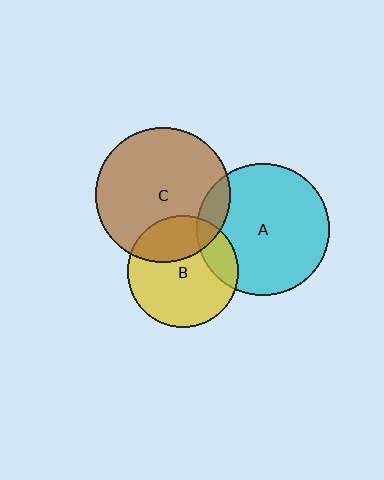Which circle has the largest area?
Circle C (brown).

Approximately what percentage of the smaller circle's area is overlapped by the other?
Approximately 30%.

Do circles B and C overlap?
Yes.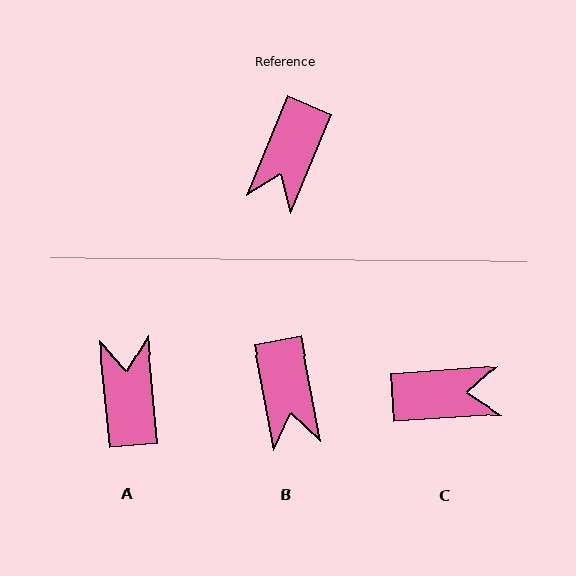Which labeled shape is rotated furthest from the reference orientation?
A, about 152 degrees away.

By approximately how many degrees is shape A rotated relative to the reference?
Approximately 152 degrees clockwise.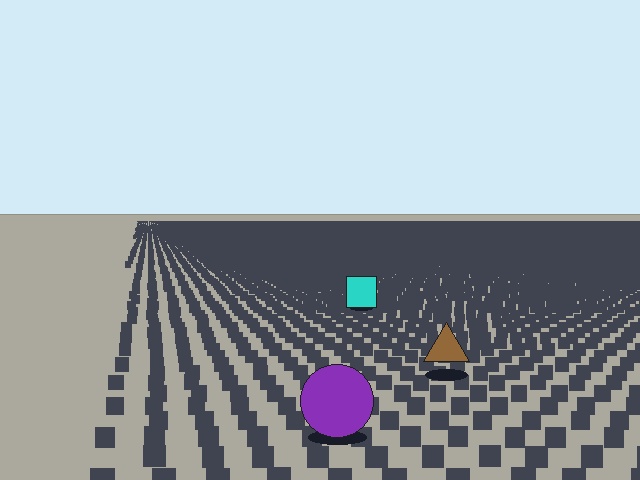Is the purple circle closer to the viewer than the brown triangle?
Yes. The purple circle is closer — you can tell from the texture gradient: the ground texture is coarser near it.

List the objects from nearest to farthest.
From nearest to farthest: the purple circle, the brown triangle, the cyan square.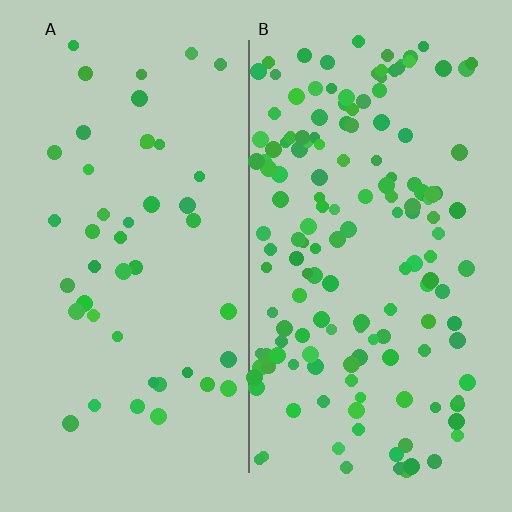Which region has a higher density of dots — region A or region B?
B (the right).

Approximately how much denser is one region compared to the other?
Approximately 3.3× — region B over region A.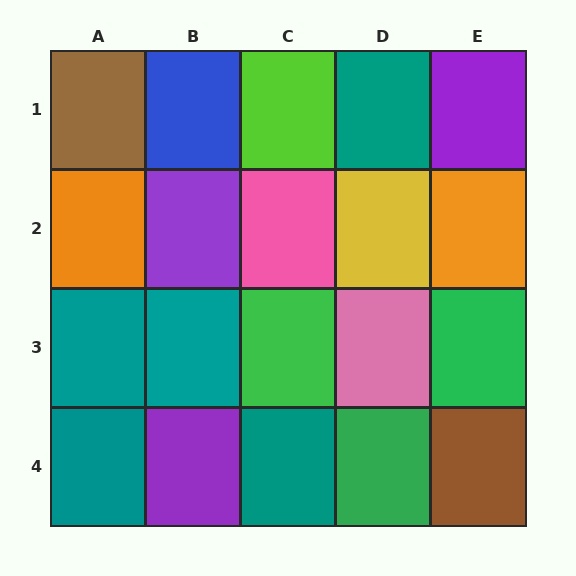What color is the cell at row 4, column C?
Teal.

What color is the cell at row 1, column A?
Brown.